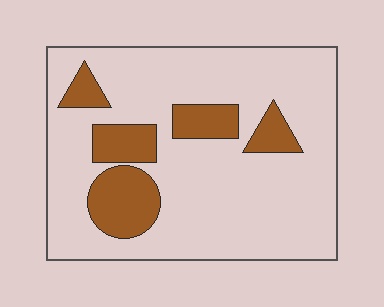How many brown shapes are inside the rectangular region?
5.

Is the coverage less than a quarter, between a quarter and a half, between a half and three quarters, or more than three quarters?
Less than a quarter.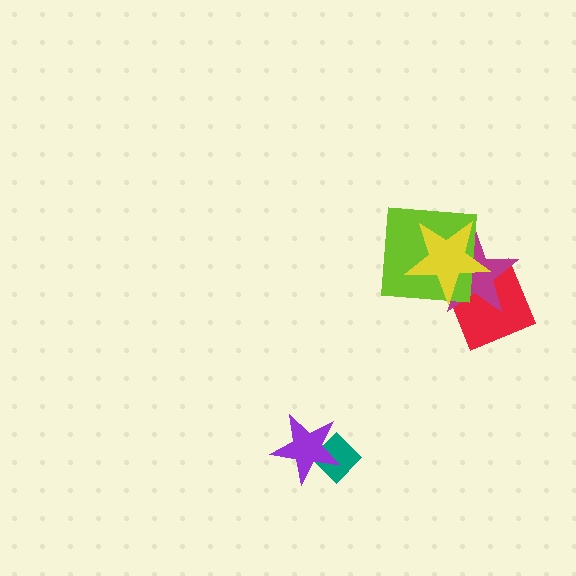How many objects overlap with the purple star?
1 object overlaps with the purple star.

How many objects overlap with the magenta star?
3 objects overlap with the magenta star.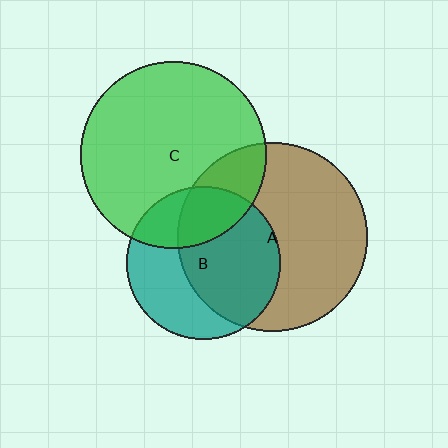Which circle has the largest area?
Circle A (brown).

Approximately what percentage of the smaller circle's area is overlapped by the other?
Approximately 60%.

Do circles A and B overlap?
Yes.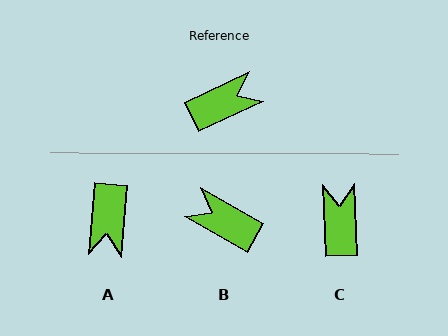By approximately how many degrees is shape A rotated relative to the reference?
Approximately 120 degrees clockwise.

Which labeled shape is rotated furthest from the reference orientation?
B, about 125 degrees away.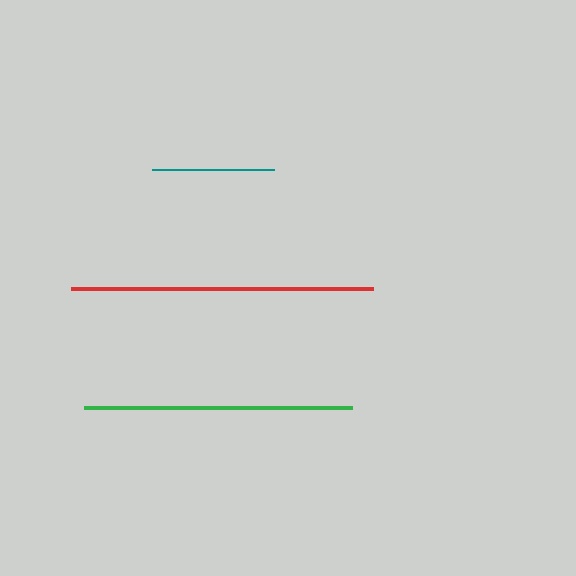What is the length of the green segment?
The green segment is approximately 269 pixels long.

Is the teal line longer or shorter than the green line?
The green line is longer than the teal line.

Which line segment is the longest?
The red line is the longest at approximately 303 pixels.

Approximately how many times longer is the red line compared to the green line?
The red line is approximately 1.1 times the length of the green line.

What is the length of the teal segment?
The teal segment is approximately 123 pixels long.